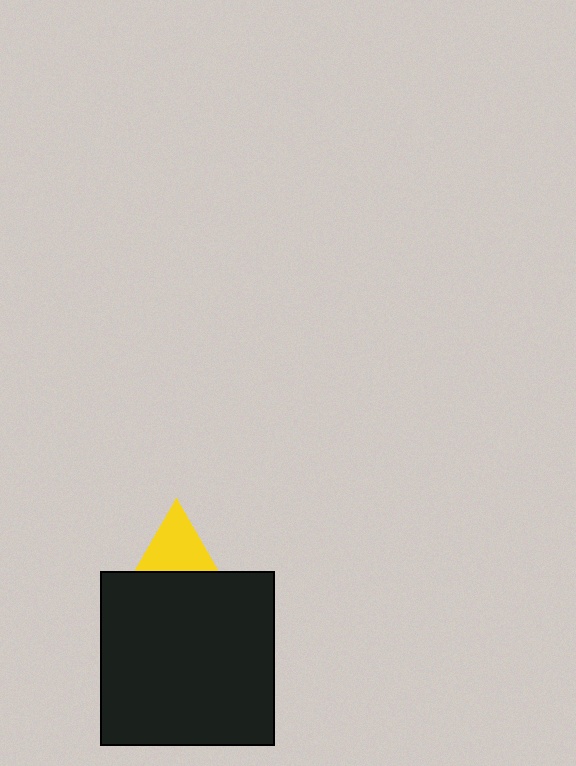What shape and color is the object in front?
The object in front is a black square.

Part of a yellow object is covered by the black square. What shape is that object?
It is a triangle.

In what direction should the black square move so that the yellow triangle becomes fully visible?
The black square should move down. That is the shortest direction to clear the overlap and leave the yellow triangle fully visible.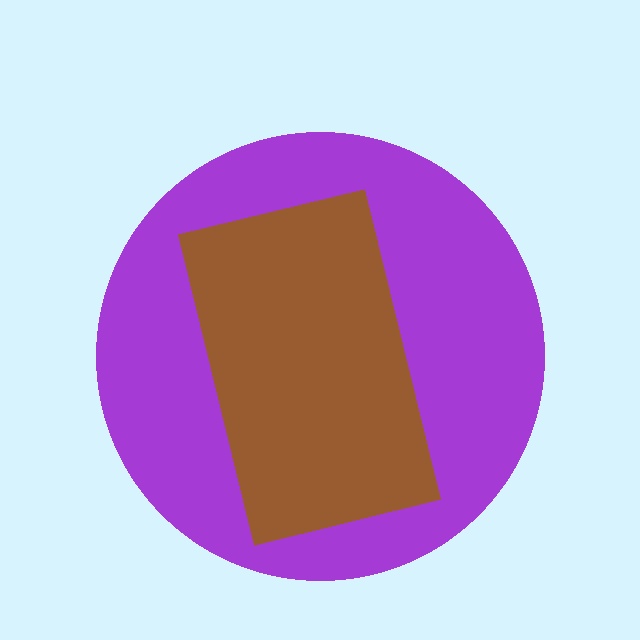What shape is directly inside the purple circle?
The brown rectangle.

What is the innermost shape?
The brown rectangle.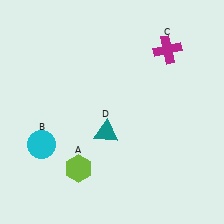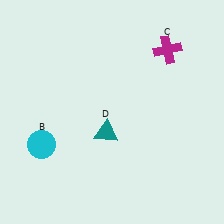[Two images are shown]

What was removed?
The lime hexagon (A) was removed in Image 2.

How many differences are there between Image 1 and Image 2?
There is 1 difference between the two images.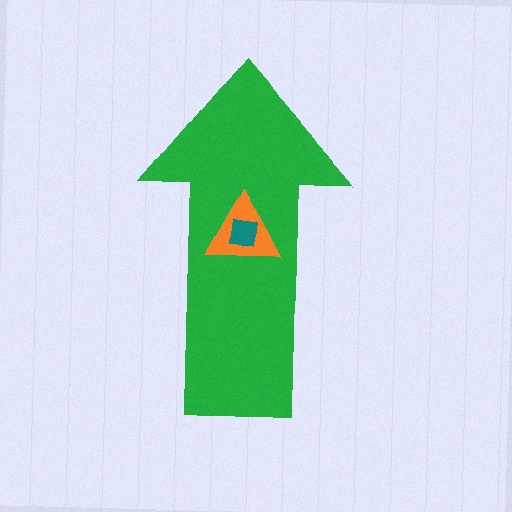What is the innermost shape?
The teal square.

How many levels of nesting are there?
3.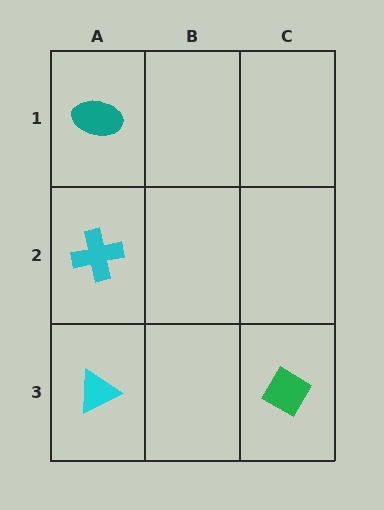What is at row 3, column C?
A green diamond.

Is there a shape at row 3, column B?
No, that cell is empty.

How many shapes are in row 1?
1 shape.